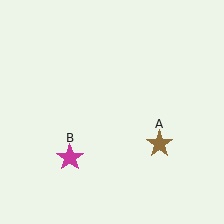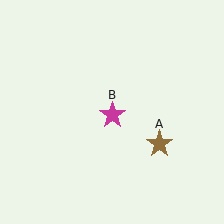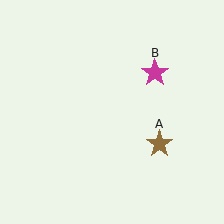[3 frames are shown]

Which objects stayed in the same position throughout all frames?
Brown star (object A) remained stationary.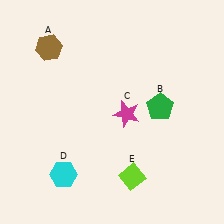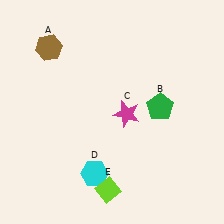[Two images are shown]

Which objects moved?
The objects that moved are: the cyan hexagon (D), the lime diamond (E).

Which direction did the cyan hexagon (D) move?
The cyan hexagon (D) moved right.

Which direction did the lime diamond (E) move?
The lime diamond (E) moved left.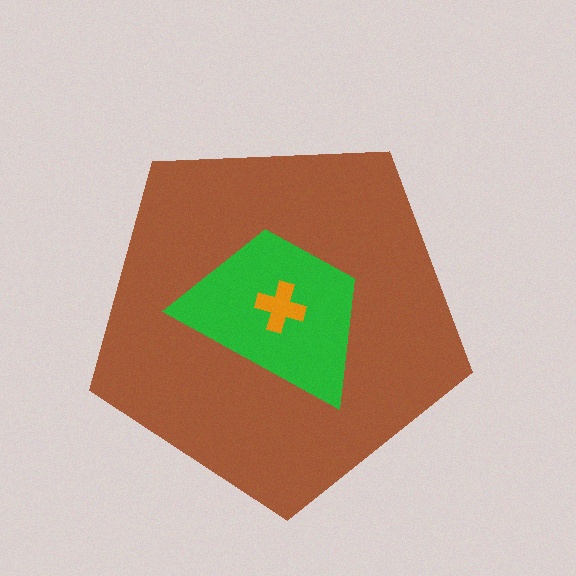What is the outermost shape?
The brown pentagon.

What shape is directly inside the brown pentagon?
The green trapezoid.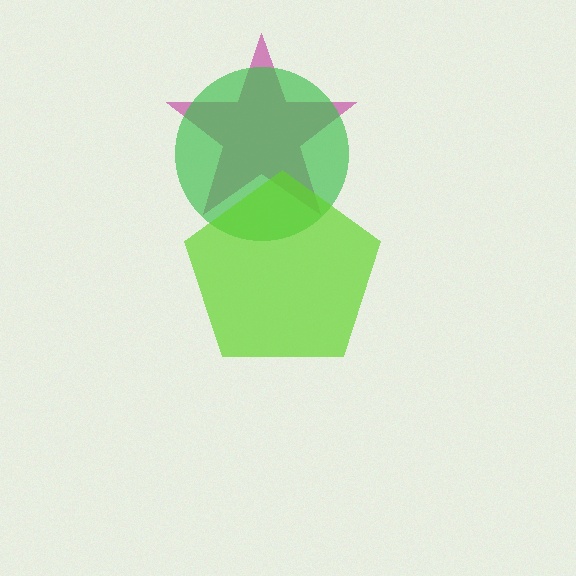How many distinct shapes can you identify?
There are 3 distinct shapes: a magenta star, a green circle, a lime pentagon.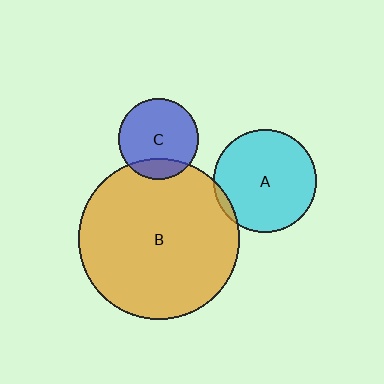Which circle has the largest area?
Circle B (orange).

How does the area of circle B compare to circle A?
Approximately 2.5 times.